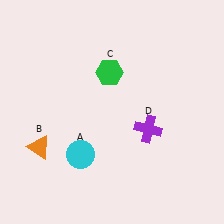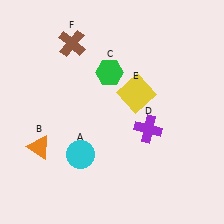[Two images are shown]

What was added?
A yellow square (E), a brown cross (F) were added in Image 2.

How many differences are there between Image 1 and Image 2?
There are 2 differences between the two images.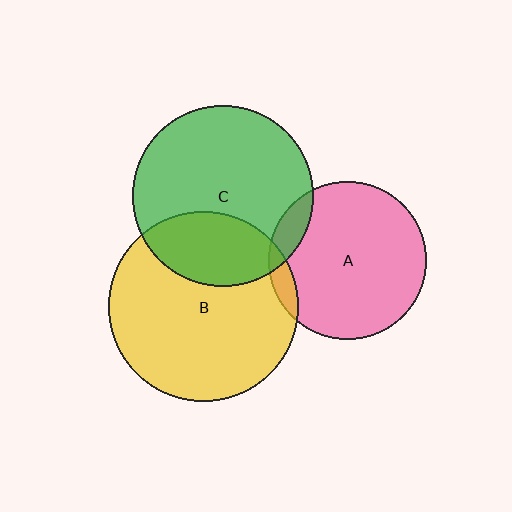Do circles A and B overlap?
Yes.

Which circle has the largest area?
Circle B (yellow).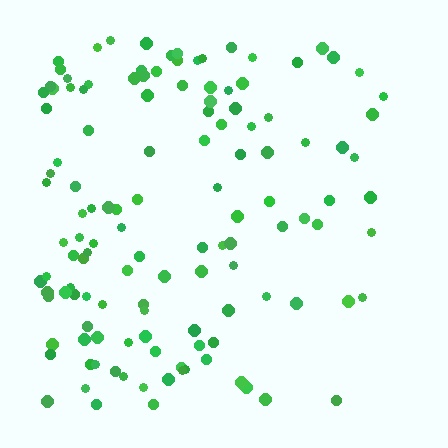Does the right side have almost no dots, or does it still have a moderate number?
Still a moderate number, just noticeably fewer than the left.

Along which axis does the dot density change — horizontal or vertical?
Horizontal.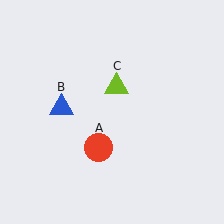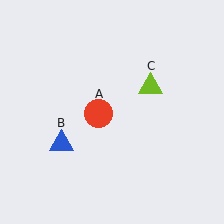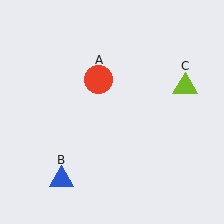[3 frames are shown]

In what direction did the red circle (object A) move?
The red circle (object A) moved up.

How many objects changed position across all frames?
3 objects changed position: red circle (object A), blue triangle (object B), lime triangle (object C).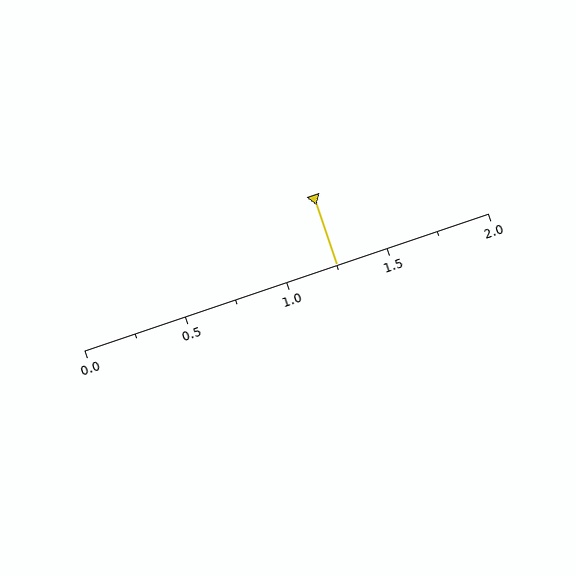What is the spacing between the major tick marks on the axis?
The major ticks are spaced 0.5 apart.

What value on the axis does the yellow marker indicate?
The marker indicates approximately 1.25.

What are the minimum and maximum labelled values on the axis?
The axis runs from 0.0 to 2.0.